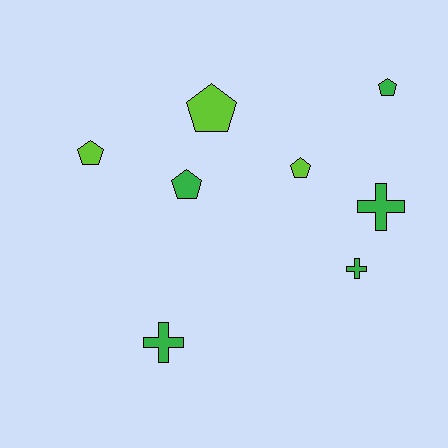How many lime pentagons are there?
There are 3 lime pentagons.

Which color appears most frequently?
Green, with 5 objects.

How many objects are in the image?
There are 8 objects.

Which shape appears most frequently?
Pentagon, with 5 objects.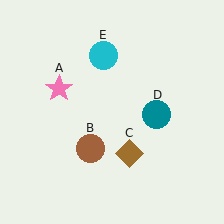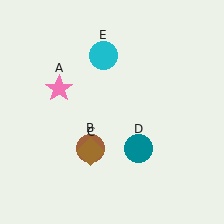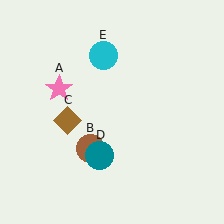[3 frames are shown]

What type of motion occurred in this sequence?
The brown diamond (object C), teal circle (object D) rotated clockwise around the center of the scene.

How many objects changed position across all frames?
2 objects changed position: brown diamond (object C), teal circle (object D).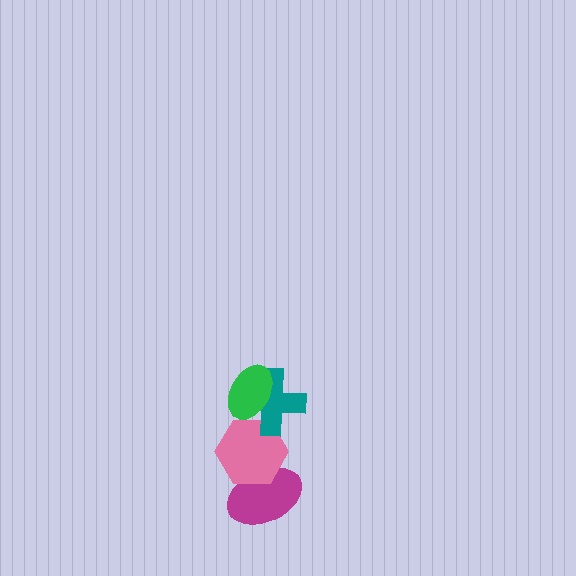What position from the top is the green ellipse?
The green ellipse is 1st from the top.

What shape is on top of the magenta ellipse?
The pink hexagon is on top of the magenta ellipse.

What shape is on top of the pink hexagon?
The teal cross is on top of the pink hexagon.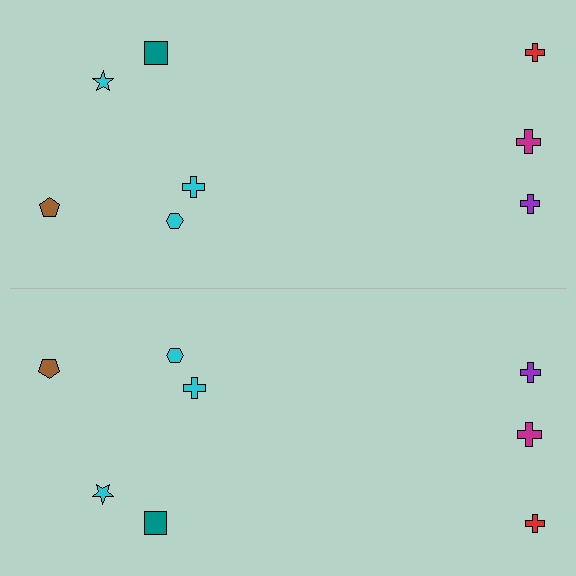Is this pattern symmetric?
Yes, this pattern has bilateral (reflection) symmetry.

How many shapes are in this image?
There are 16 shapes in this image.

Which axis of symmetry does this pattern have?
The pattern has a horizontal axis of symmetry running through the center of the image.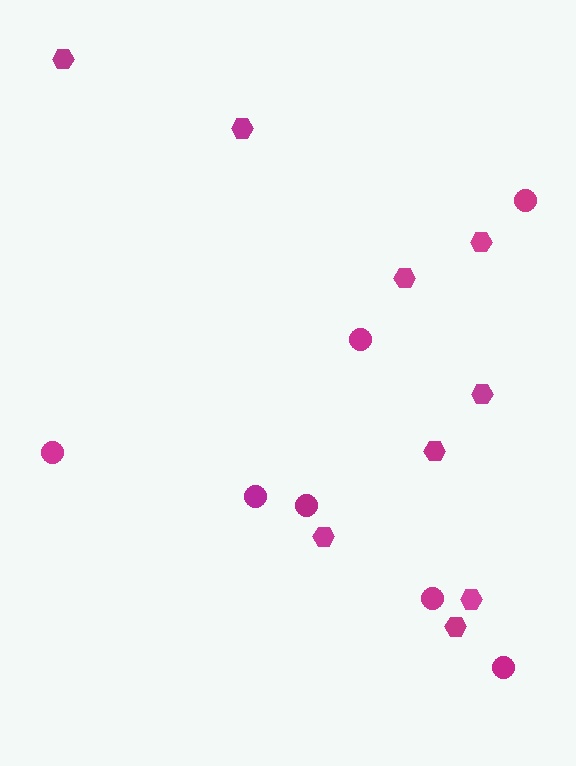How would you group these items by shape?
There are 2 groups: one group of circles (7) and one group of hexagons (9).